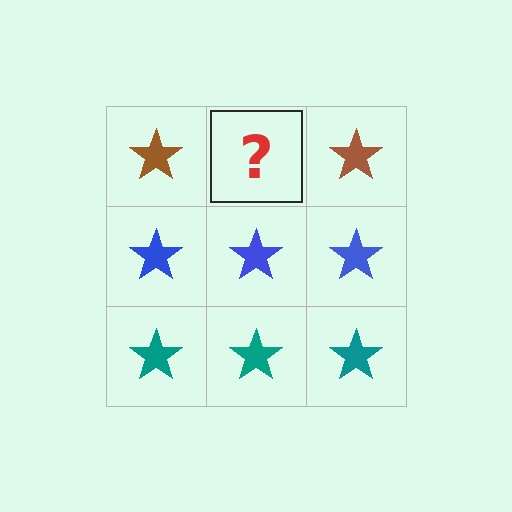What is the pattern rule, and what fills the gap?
The rule is that each row has a consistent color. The gap should be filled with a brown star.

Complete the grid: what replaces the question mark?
The question mark should be replaced with a brown star.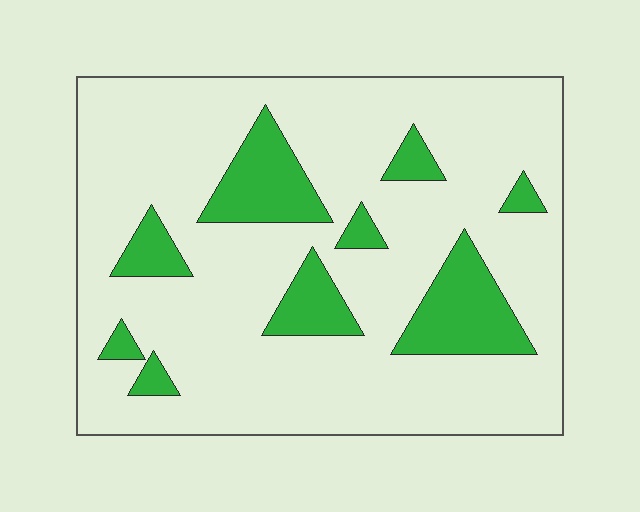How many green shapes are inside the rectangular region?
9.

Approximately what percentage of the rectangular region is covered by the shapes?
Approximately 20%.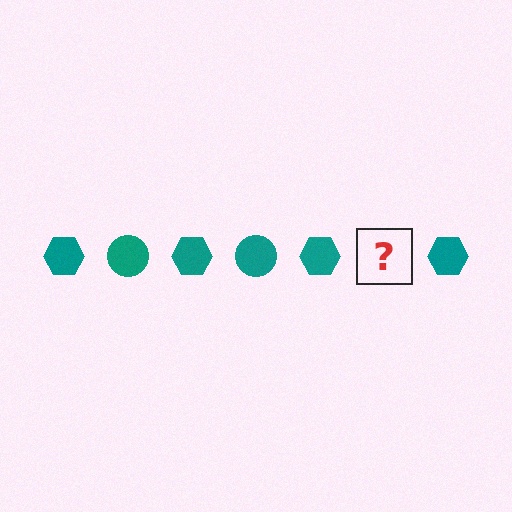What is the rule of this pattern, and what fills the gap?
The rule is that the pattern cycles through hexagon, circle shapes in teal. The gap should be filled with a teal circle.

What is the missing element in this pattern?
The missing element is a teal circle.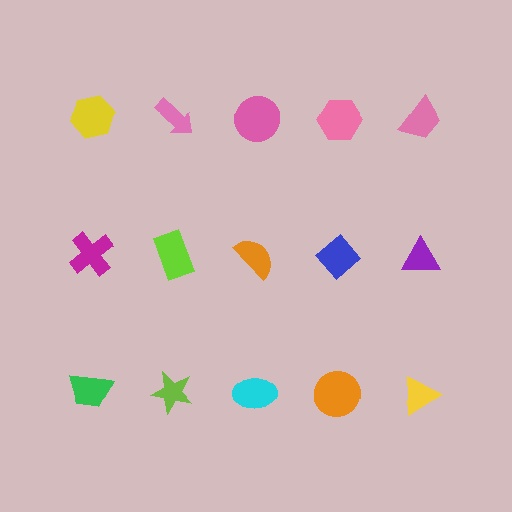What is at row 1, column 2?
A pink arrow.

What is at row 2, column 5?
A purple triangle.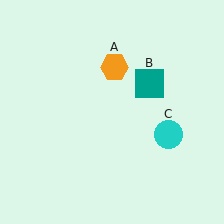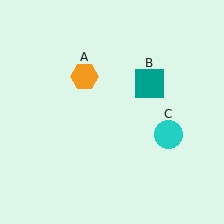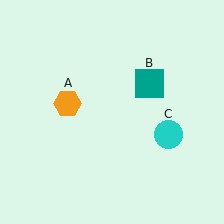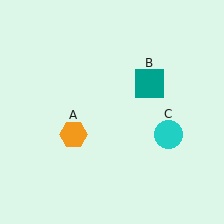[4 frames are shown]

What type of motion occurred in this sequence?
The orange hexagon (object A) rotated counterclockwise around the center of the scene.